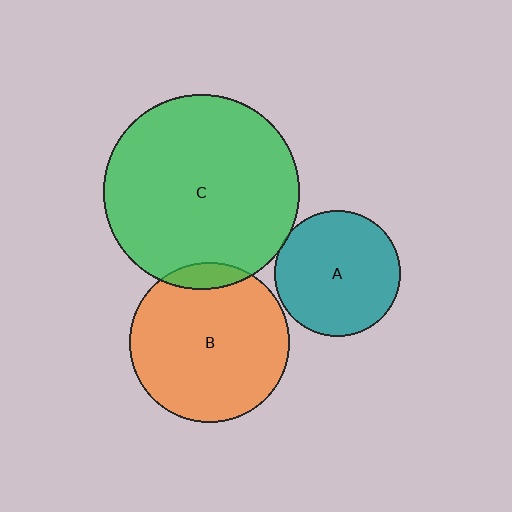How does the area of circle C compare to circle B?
Approximately 1.5 times.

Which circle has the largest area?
Circle C (green).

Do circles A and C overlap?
Yes.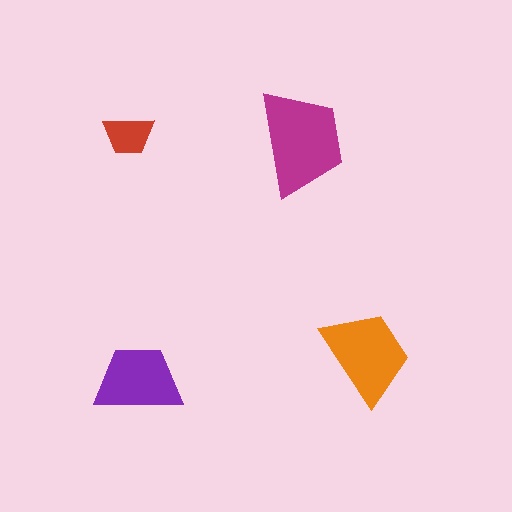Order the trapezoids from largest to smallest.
the magenta one, the orange one, the purple one, the red one.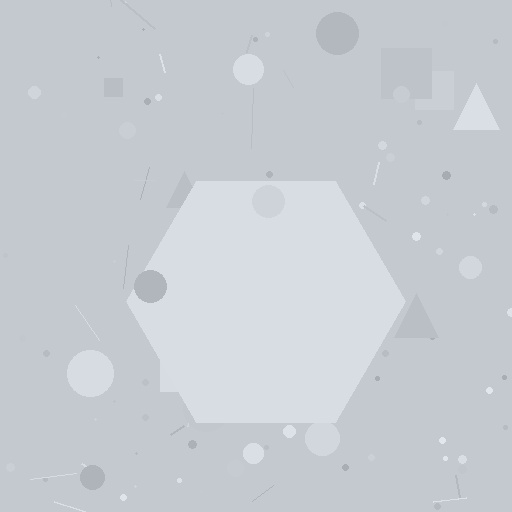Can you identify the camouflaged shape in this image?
The camouflaged shape is a hexagon.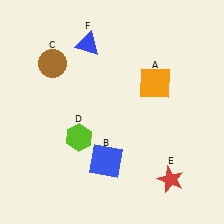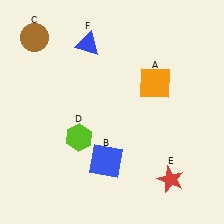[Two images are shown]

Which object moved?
The brown circle (C) moved up.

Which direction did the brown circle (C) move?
The brown circle (C) moved up.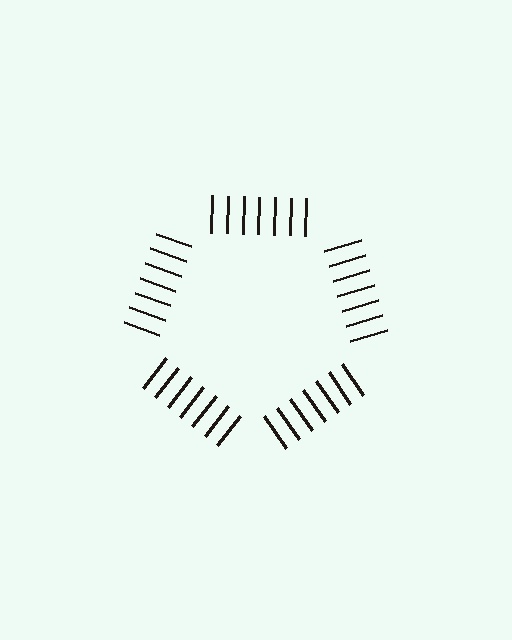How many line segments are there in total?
35 — 7 along each of the 5 edges.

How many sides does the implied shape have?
5 sides — the line-ends trace a pentagon.